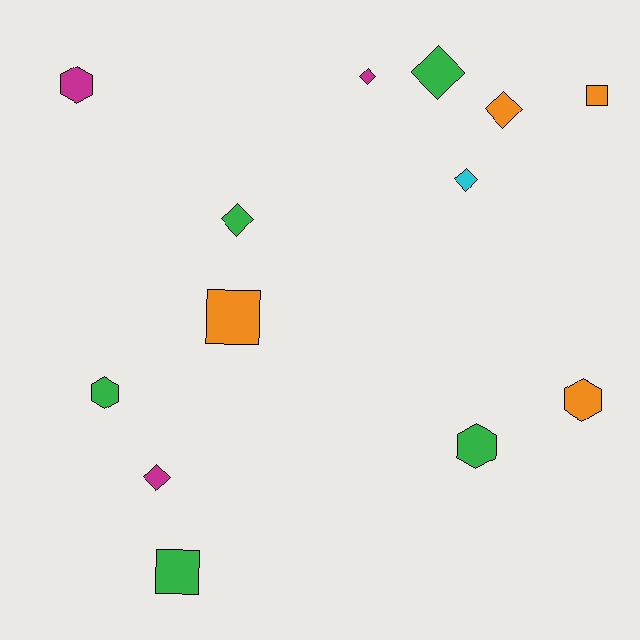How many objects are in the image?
There are 13 objects.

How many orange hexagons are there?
There is 1 orange hexagon.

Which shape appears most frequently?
Diamond, with 6 objects.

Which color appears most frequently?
Green, with 5 objects.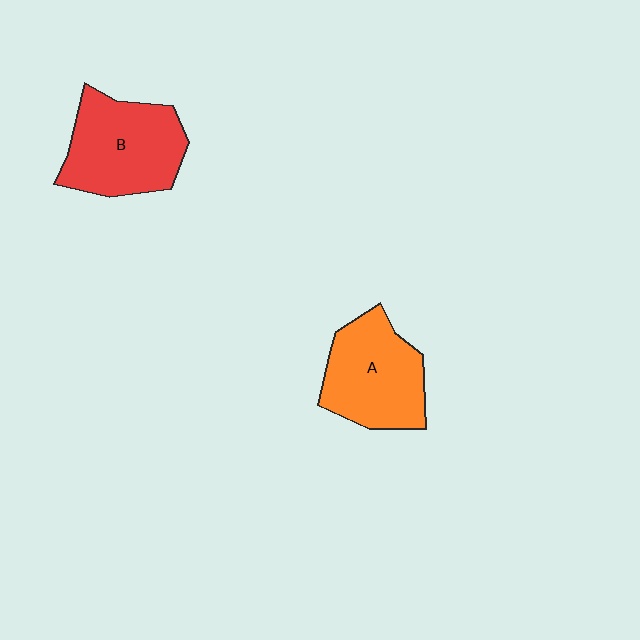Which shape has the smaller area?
Shape A (orange).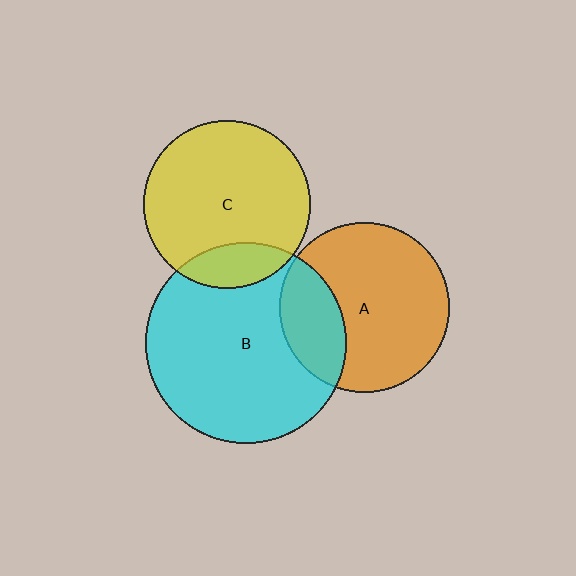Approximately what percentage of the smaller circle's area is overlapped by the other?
Approximately 25%.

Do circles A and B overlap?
Yes.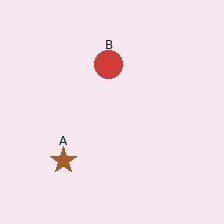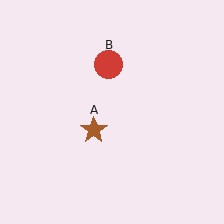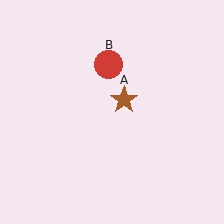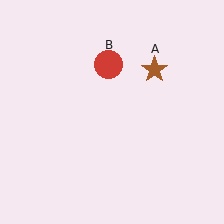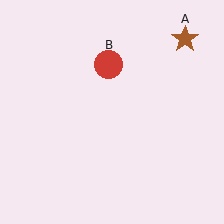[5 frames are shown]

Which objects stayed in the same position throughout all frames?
Red circle (object B) remained stationary.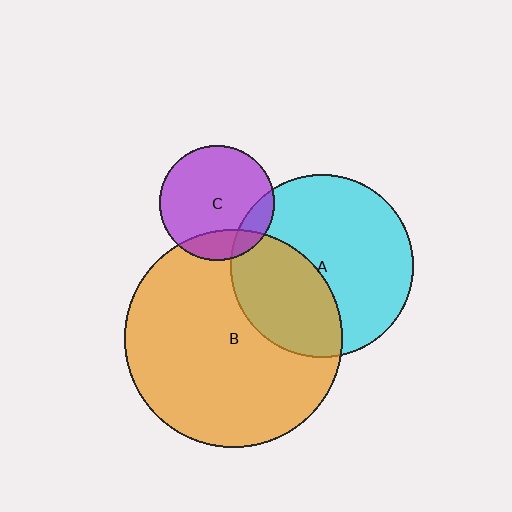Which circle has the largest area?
Circle B (orange).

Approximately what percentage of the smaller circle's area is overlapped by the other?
Approximately 15%.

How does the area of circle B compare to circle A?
Approximately 1.4 times.